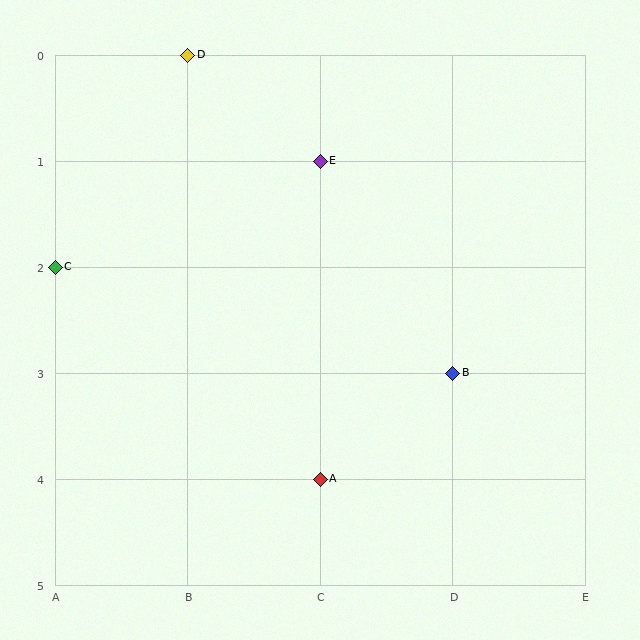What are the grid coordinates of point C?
Point C is at grid coordinates (A, 2).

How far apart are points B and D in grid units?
Points B and D are 2 columns and 3 rows apart (about 3.6 grid units diagonally).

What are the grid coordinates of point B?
Point B is at grid coordinates (D, 3).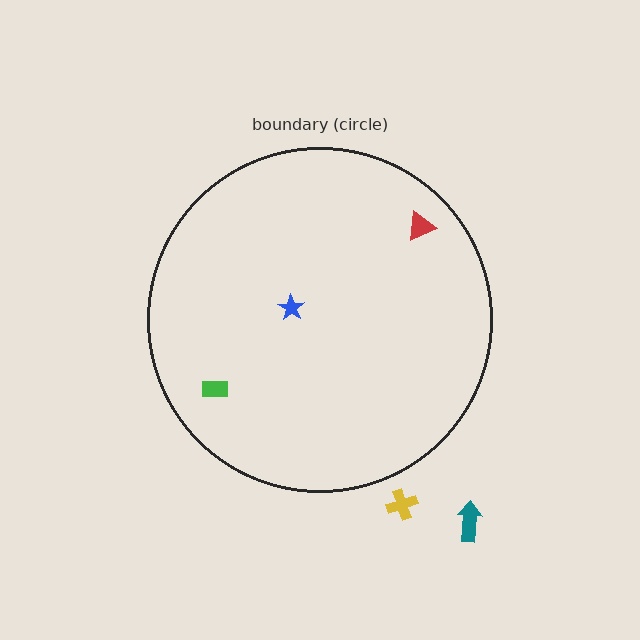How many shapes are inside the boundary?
3 inside, 2 outside.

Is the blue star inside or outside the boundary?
Inside.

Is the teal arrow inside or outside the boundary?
Outside.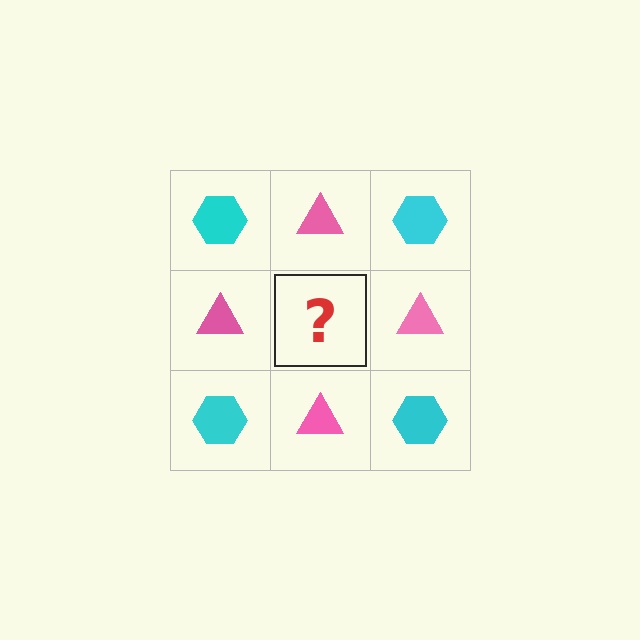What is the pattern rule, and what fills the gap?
The rule is that it alternates cyan hexagon and pink triangle in a checkerboard pattern. The gap should be filled with a cyan hexagon.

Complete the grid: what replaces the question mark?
The question mark should be replaced with a cyan hexagon.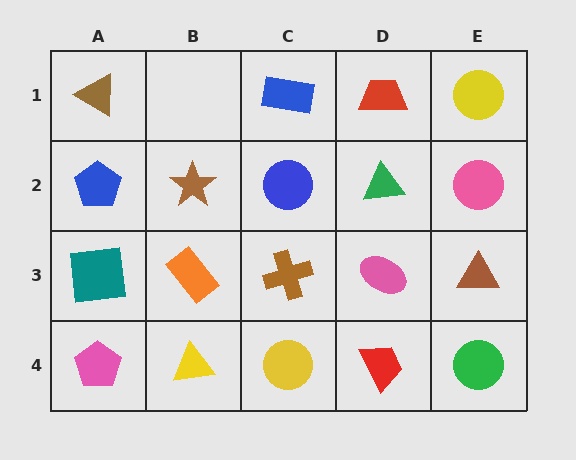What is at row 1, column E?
A yellow circle.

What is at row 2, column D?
A green triangle.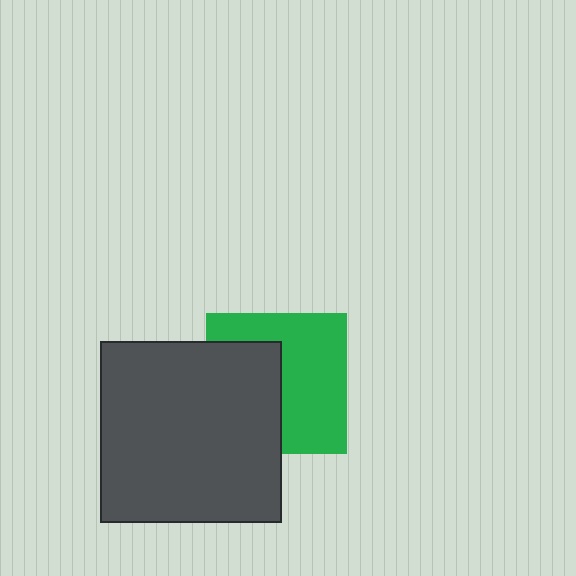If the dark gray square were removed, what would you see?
You would see the complete green square.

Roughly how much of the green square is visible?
About half of it is visible (roughly 57%).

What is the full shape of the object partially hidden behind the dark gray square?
The partially hidden object is a green square.